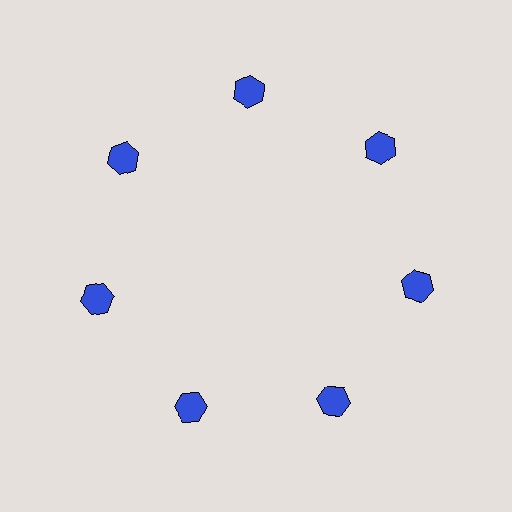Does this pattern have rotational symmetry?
Yes, this pattern has 7-fold rotational symmetry. It looks the same after rotating 51 degrees around the center.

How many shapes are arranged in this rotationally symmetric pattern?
There are 7 shapes, arranged in 7 groups of 1.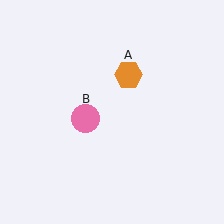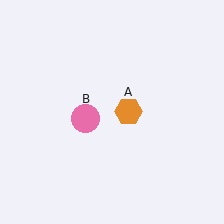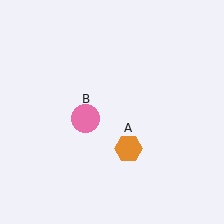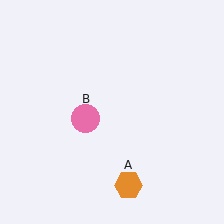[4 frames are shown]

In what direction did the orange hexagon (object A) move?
The orange hexagon (object A) moved down.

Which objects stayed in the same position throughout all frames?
Pink circle (object B) remained stationary.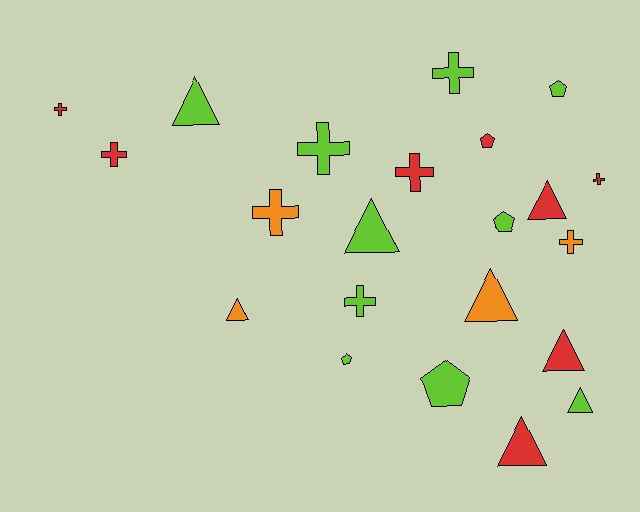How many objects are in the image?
There are 22 objects.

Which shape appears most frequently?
Cross, with 9 objects.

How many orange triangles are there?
There are 2 orange triangles.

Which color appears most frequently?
Lime, with 10 objects.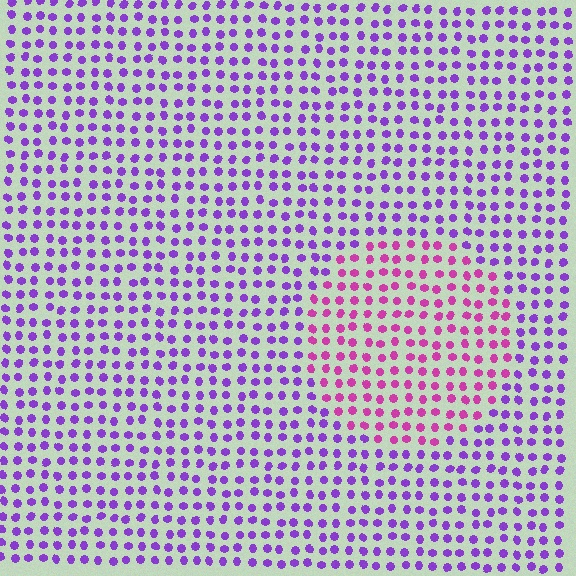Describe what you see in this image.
The image is filled with small purple elements in a uniform arrangement. A circle-shaped region is visible where the elements are tinted to a slightly different hue, forming a subtle color boundary.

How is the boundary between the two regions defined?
The boundary is defined purely by a slight shift in hue (about 43 degrees). Spacing, size, and orientation are identical on both sides.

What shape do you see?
I see a circle.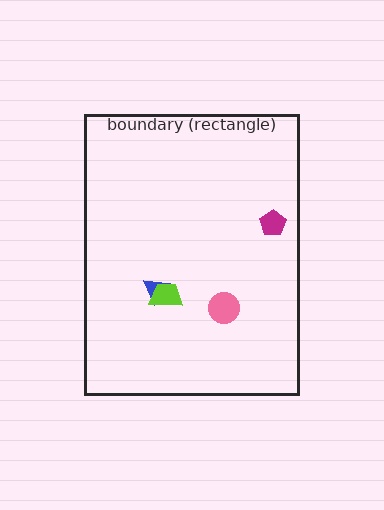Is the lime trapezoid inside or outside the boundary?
Inside.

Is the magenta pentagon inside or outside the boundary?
Inside.